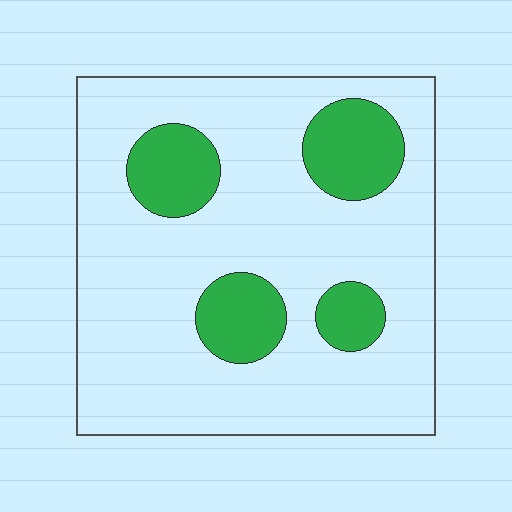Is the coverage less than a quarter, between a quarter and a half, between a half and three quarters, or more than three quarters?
Less than a quarter.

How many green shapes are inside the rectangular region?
4.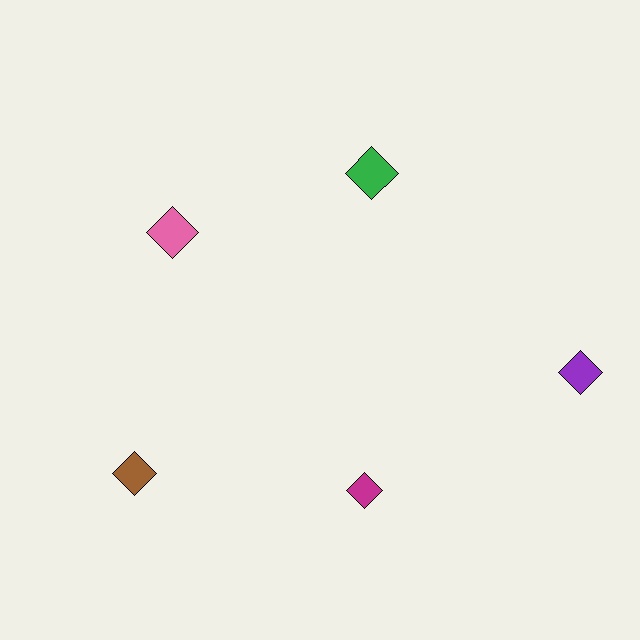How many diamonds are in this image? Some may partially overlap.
There are 5 diamonds.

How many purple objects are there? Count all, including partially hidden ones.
There is 1 purple object.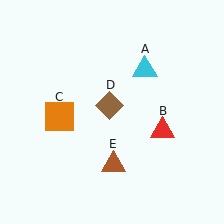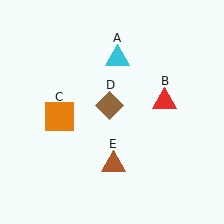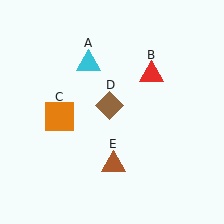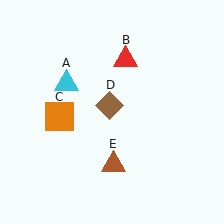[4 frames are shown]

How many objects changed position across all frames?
2 objects changed position: cyan triangle (object A), red triangle (object B).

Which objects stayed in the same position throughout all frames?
Orange square (object C) and brown diamond (object D) and brown triangle (object E) remained stationary.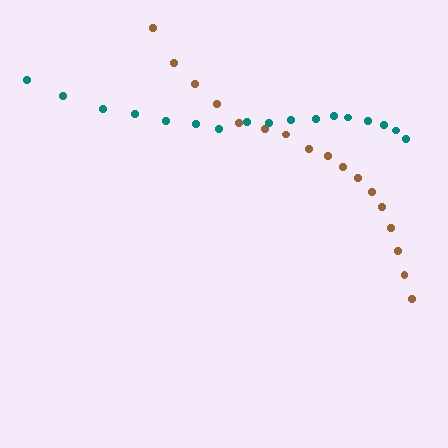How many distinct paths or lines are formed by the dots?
There are 2 distinct paths.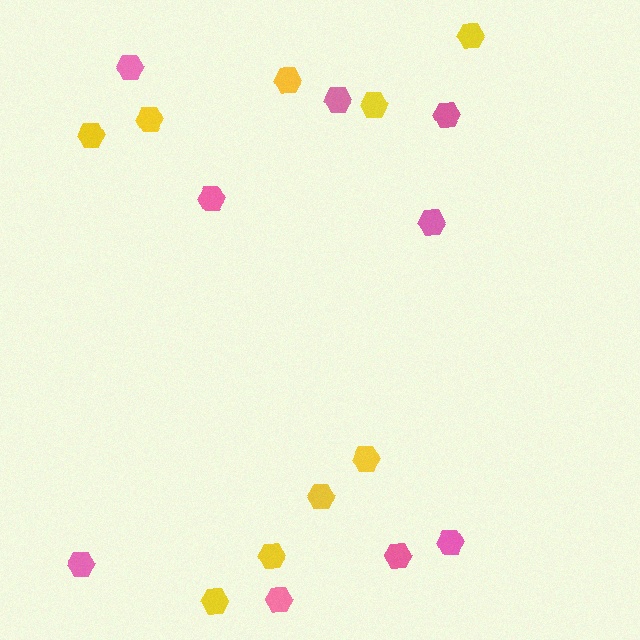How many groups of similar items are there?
There are 2 groups: one group of pink hexagons (9) and one group of yellow hexagons (9).